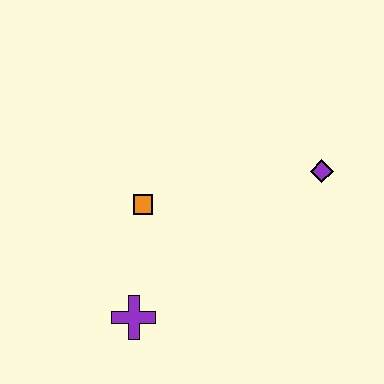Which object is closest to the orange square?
The purple cross is closest to the orange square.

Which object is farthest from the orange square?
The purple diamond is farthest from the orange square.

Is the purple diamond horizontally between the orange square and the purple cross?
No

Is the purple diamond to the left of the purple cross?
No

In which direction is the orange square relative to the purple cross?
The orange square is above the purple cross.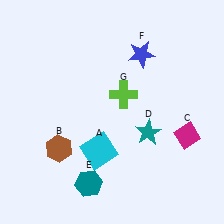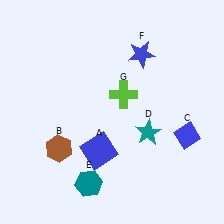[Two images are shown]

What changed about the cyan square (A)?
In Image 1, A is cyan. In Image 2, it changed to blue.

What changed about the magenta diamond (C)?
In Image 1, C is magenta. In Image 2, it changed to blue.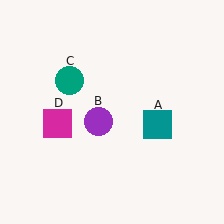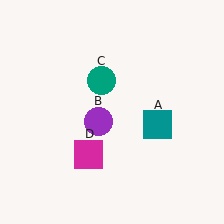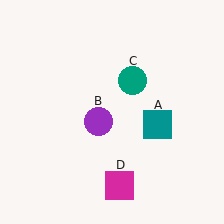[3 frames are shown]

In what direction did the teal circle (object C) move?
The teal circle (object C) moved right.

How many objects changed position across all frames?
2 objects changed position: teal circle (object C), magenta square (object D).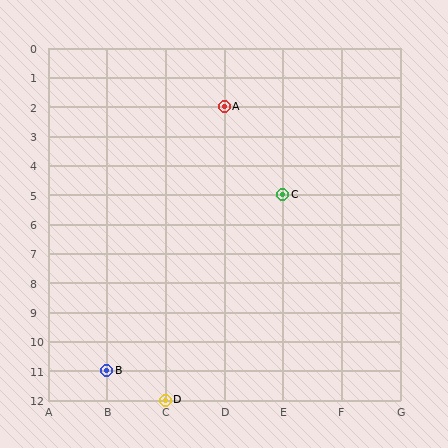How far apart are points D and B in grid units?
Points D and B are 1 column and 1 row apart (about 1.4 grid units diagonally).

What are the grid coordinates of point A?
Point A is at grid coordinates (D, 2).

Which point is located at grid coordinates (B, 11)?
Point B is at (B, 11).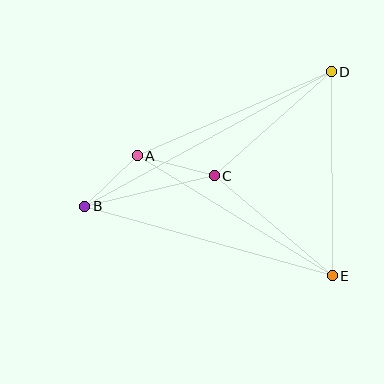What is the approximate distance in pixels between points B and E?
The distance between B and E is approximately 257 pixels.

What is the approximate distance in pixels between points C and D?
The distance between C and D is approximately 157 pixels.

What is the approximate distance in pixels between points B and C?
The distance between B and C is approximately 133 pixels.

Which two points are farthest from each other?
Points B and D are farthest from each other.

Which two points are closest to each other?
Points A and B are closest to each other.